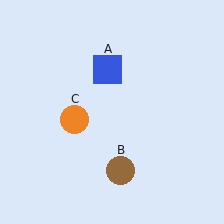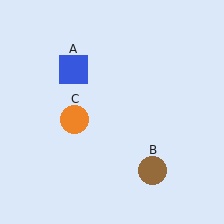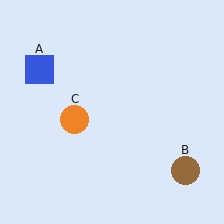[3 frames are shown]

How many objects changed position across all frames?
2 objects changed position: blue square (object A), brown circle (object B).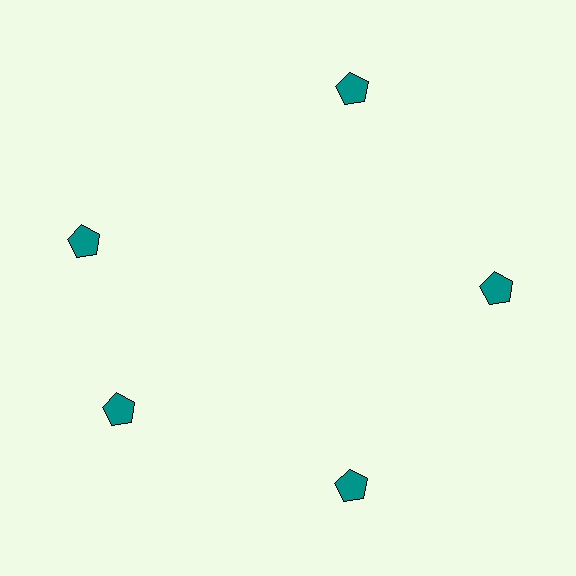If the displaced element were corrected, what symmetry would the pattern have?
It would have 5-fold rotational symmetry — the pattern would map onto itself every 72 degrees.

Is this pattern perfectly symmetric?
No. The 5 teal pentagons are arranged in a ring, but one element near the 10 o'clock position is rotated out of alignment along the ring, breaking the 5-fold rotational symmetry.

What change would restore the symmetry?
The symmetry would be restored by rotating it back into even spacing with its neighbors so that all 5 pentagons sit at equal angles and equal distance from the center.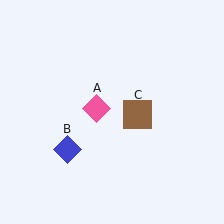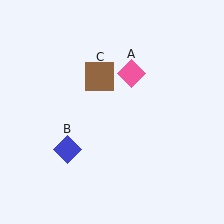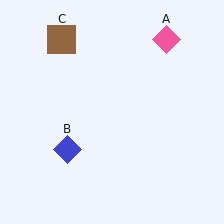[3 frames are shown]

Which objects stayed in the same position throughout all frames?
Blue diamond (object B) remained stationary.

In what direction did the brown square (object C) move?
The brown square (object C) moved up and to the left.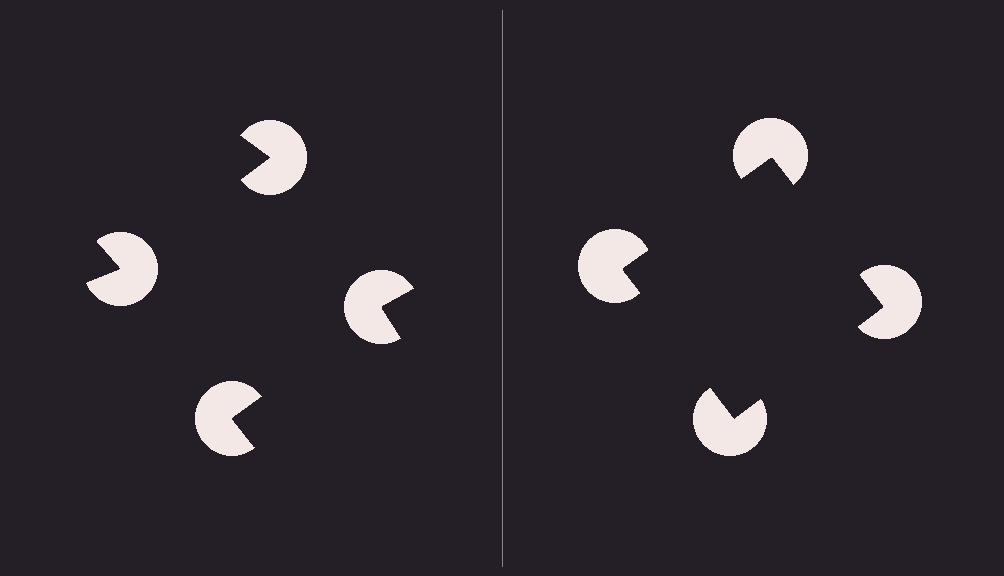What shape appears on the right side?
An illusory square.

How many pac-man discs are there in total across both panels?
8 — 4 on each side.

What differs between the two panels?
The pac-man discs are positioned identically on both sides; only the wedge orientations differ. On the right they align to a square; on the left they are misaligned.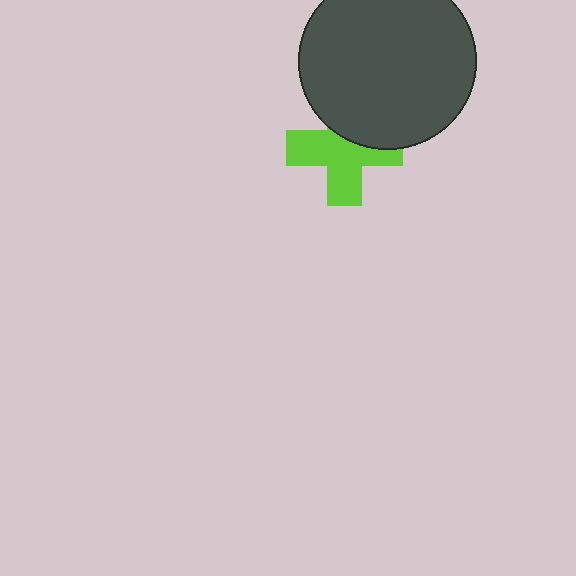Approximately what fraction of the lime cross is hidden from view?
Roughly 35% of the lime cross is hidden behind the dark gray circle.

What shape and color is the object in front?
The object in front is a dark gray circle.